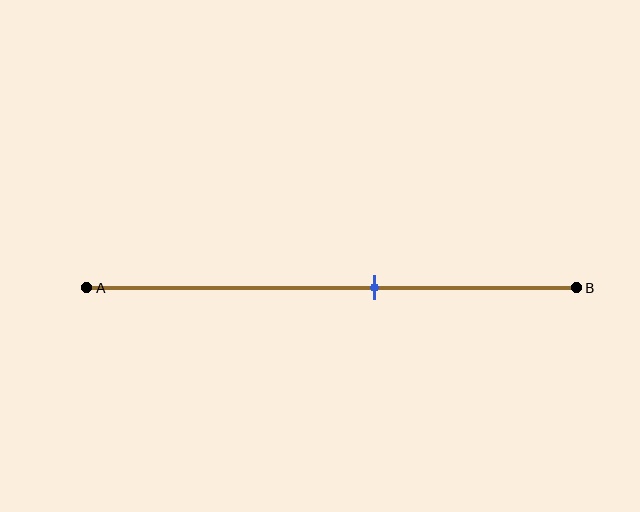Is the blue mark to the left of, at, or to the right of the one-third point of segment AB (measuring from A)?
The blue mark is to the right of the one-third point of segment AB.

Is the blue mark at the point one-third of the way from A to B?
No, the mark is at about 60% from A, not at the 33% one-third point.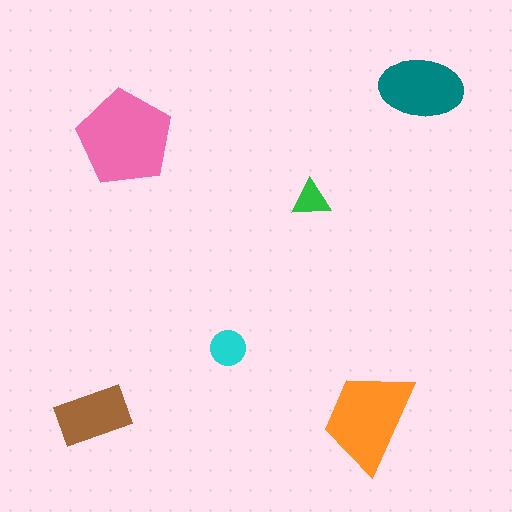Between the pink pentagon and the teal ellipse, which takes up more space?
The pink pentagon.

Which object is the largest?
The pink pentagon.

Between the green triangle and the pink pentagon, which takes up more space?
The pink pentagon.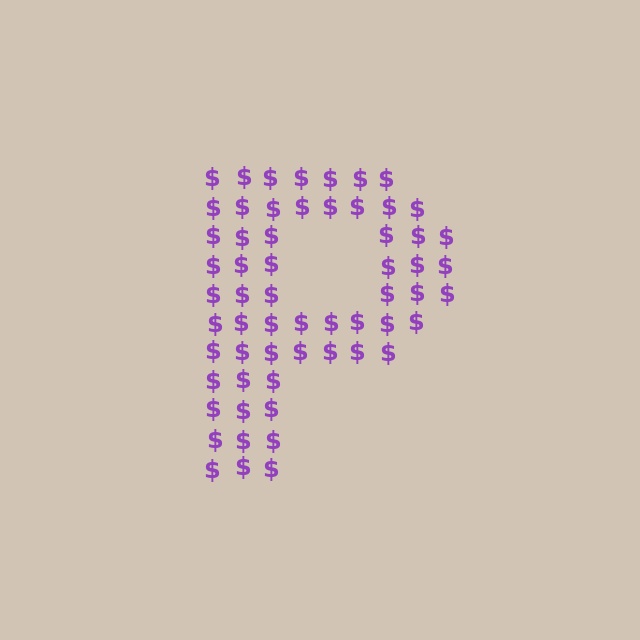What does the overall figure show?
The overall figure shows the letter P.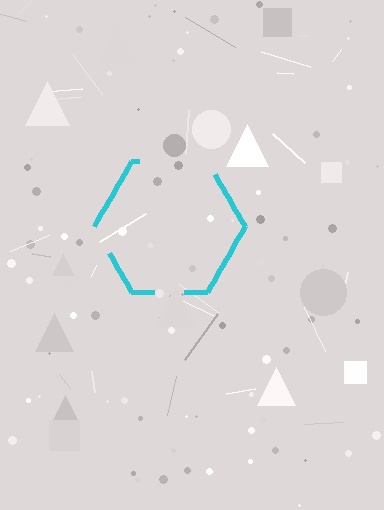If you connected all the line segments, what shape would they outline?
They would outline a hexagon.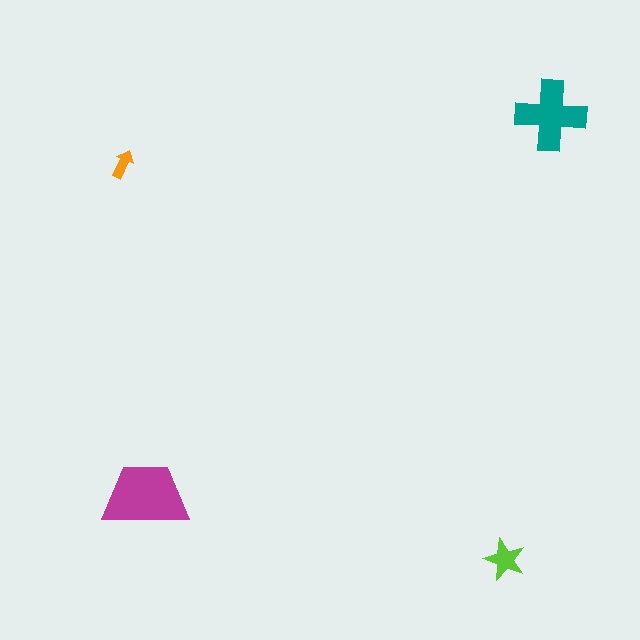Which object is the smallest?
The orange arrow.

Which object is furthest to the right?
The teal cross is rightmost.